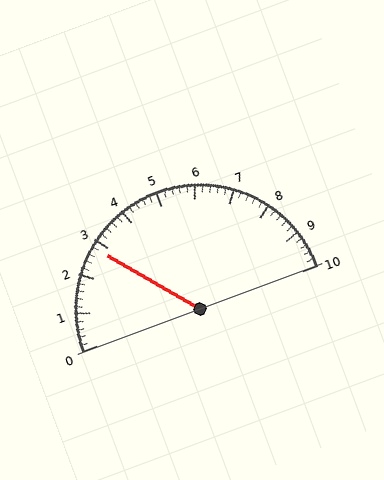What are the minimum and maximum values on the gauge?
The gauge ranges from 0 to 10.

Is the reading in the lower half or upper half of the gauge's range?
The reading is in the lower half of the range (0 to 10).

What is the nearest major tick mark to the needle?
The nearest major tick mark is 3.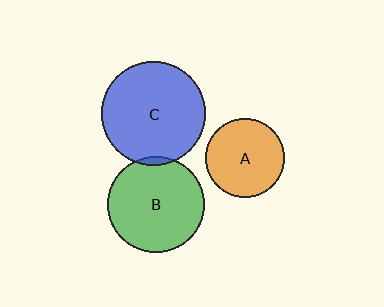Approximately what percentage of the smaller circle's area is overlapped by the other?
Approximately 5%.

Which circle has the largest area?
Circle C (blue).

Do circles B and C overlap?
Yes.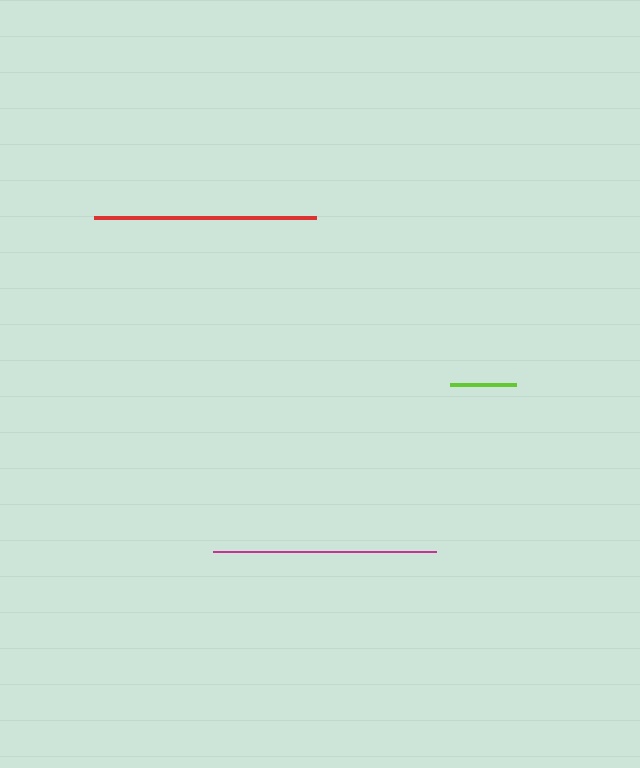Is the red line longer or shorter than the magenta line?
The magenta line is longer than the red line.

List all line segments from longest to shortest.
From longest to shortest: magenta, red, lime.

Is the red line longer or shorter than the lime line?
The red line is longer than the lime line.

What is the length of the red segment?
The red segment is approximately 222 pixels long.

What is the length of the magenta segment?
The magenta segment is approximately 223 pixels long.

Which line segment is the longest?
The magenta line is the longest at approximately 223 pixels.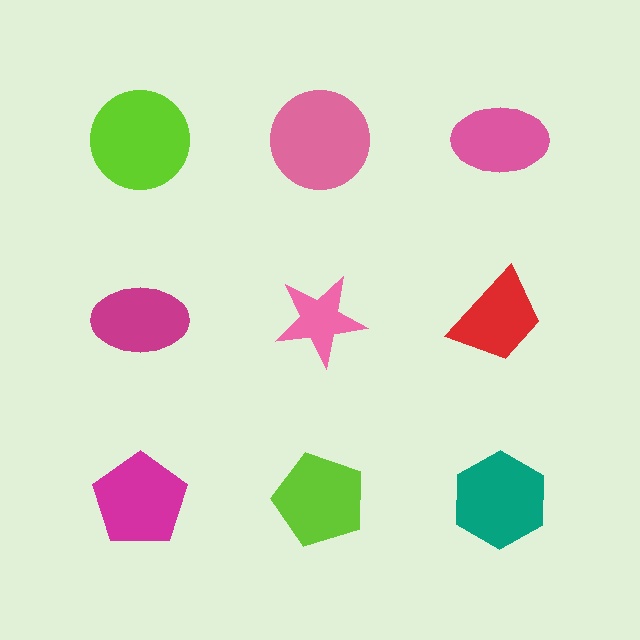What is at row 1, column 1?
A lime circle.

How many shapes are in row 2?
3 shapes.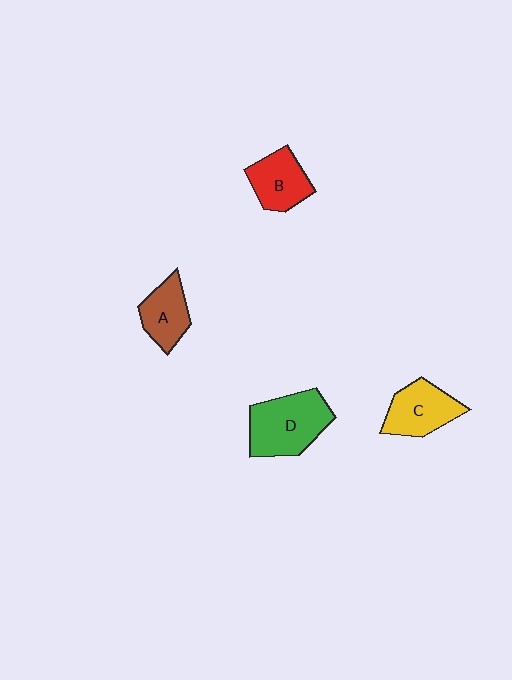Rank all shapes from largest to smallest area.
From largest to smallest: D (green), C (yellow), B (red), A (brown).